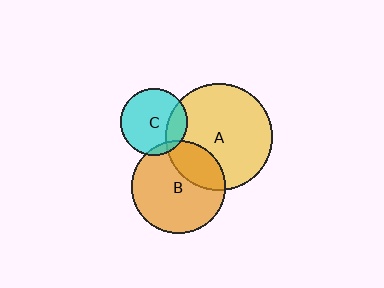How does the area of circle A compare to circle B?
Approximately 1.3 times.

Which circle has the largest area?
Circle A (yellow).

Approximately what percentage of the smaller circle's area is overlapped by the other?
Approximately 20%.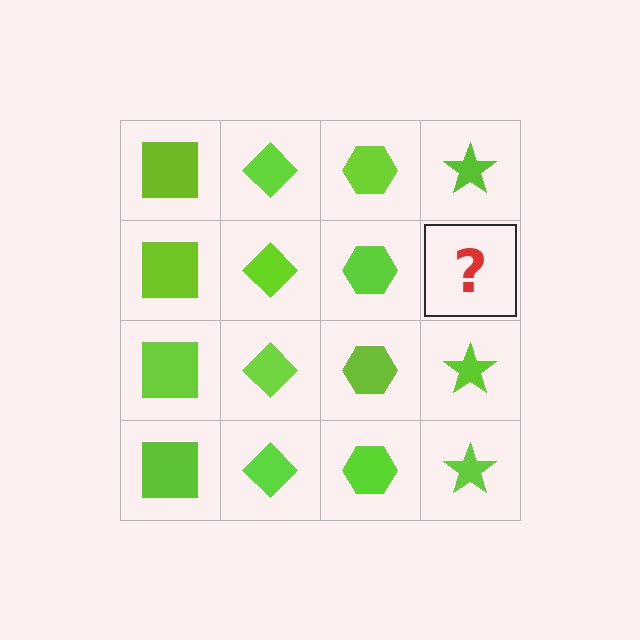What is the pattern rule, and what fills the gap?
The rule is that each column has a consistent shape. The gap should be filled with a lime star.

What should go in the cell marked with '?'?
The missing cell should contain a lime star.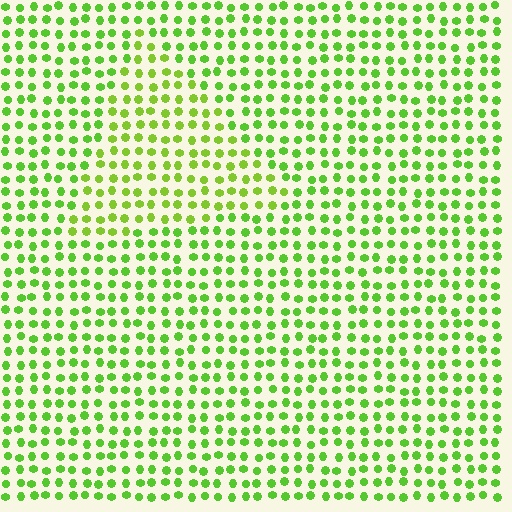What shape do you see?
I see a triangle.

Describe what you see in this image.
The image is filled with small lime elements in a uniform arrangement. A triangle-shaped region is visible where the elements are tinted to a slightly different hue, forming a subtle color boundary.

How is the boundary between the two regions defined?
The boundary is defined purely by a slight shift in hue (about 17 degrees). Spacing, size, and orientation are identical on both sides.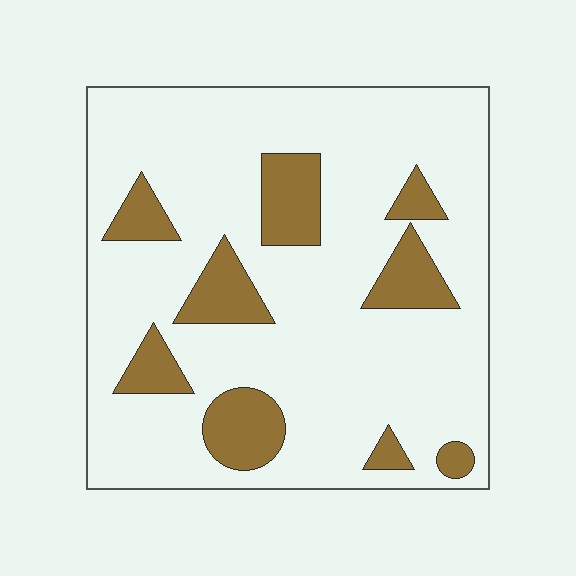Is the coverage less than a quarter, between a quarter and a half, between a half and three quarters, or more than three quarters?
Less than a quarter.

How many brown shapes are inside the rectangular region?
9.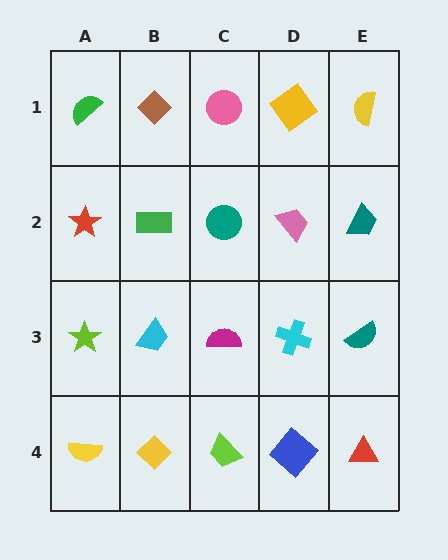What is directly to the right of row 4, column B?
A lime trapezoid.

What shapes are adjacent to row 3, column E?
A teal trapezoid (row 2, column E), a red triangle (row 4, column E), a cyan cross (row 3, column D).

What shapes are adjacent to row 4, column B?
A cyan trapezoid (row 3, column B), a yellow semicircle (row 4, column A), a lime trapezoid (row 4, column C).